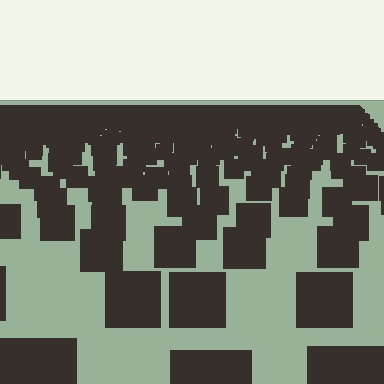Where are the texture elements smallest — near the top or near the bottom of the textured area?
Near the top.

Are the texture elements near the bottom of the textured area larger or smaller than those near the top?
Larger. Near the bottom, elements are closer to the viewer and appear at a bigger on-screen size.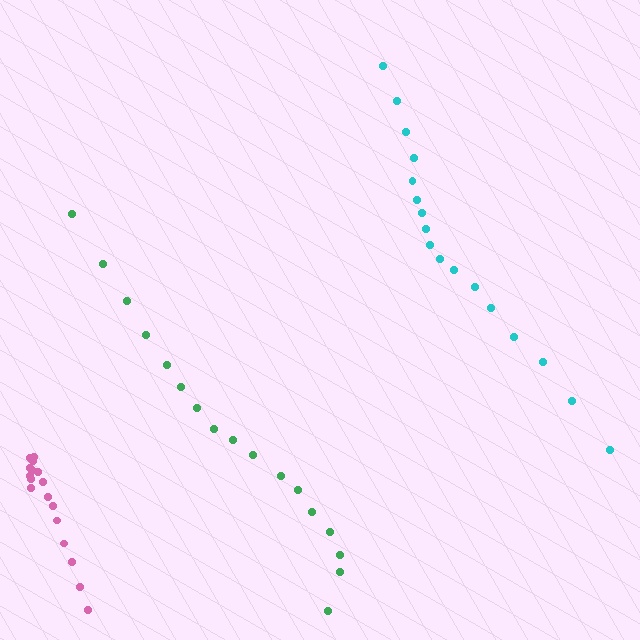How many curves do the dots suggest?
There are 3 distinct paths.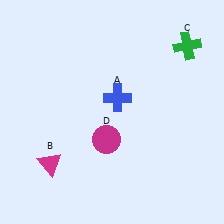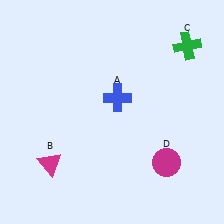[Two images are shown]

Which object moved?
The magenta circle (D) moved right.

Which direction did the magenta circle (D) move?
The magenta circle (D) moved right.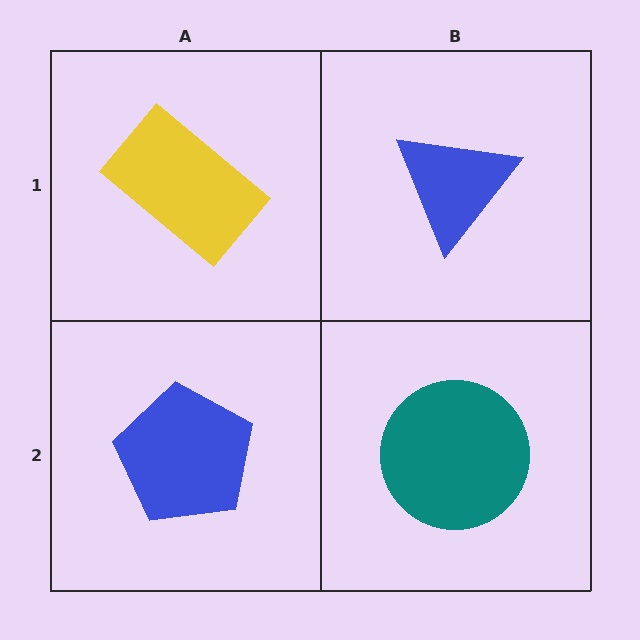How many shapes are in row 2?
2 shapes.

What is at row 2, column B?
A teal circle.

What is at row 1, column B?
A blue triangle.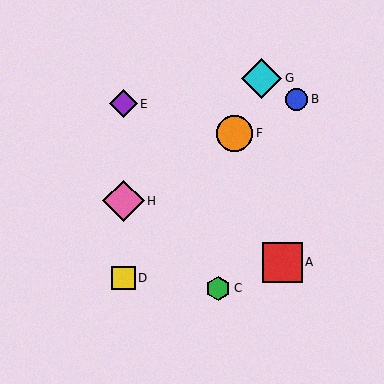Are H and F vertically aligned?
No, H is at x≈123 and F is at x≈235.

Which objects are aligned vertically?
Objects D, E, H are aligned vertically.